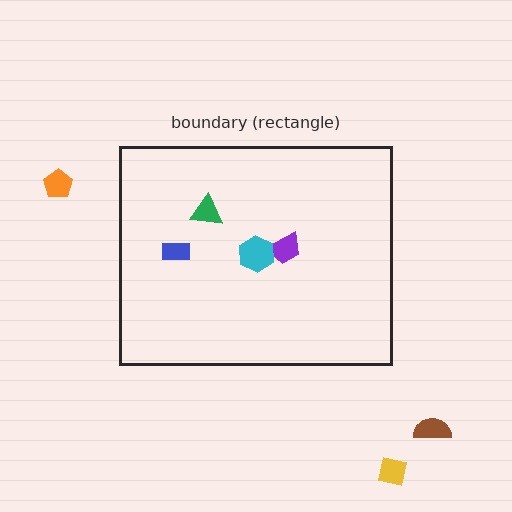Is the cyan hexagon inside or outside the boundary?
Inside.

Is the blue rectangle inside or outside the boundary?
Inside.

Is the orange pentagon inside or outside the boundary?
Outside.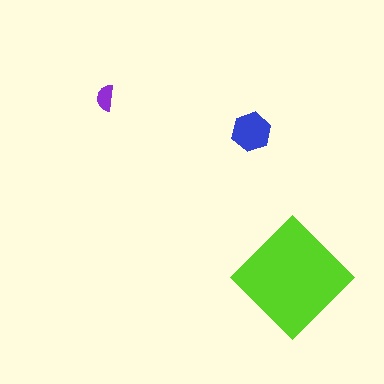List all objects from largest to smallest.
The lime diamond, the blue hexagon, the purple semicircle.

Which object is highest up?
The purple semicircle is topmost.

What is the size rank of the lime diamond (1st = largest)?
1st.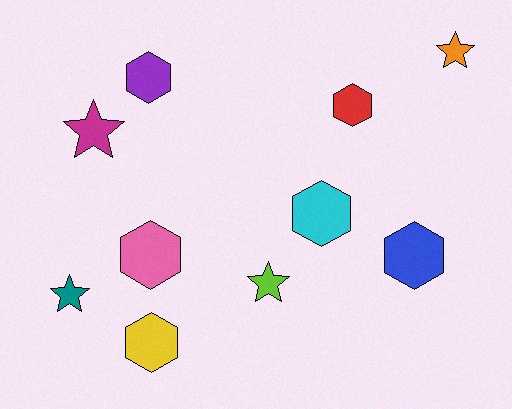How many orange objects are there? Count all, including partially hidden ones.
There is 1 orange object.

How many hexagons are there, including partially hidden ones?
There are 6 hexagons.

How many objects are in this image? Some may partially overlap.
There are 10 objects.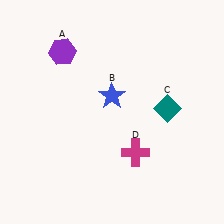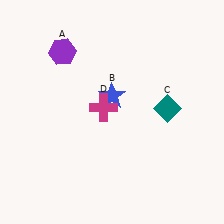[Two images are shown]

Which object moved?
The magenta cross (D) moved up.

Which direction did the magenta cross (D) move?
The magenta cross (D) moved up.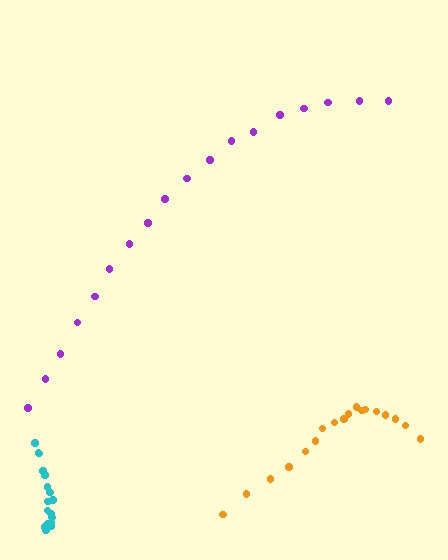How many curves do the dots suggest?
There are 3 distinct paths.